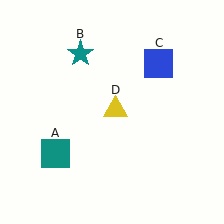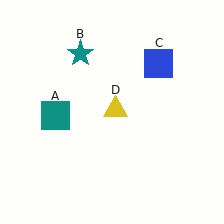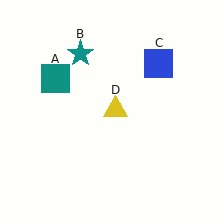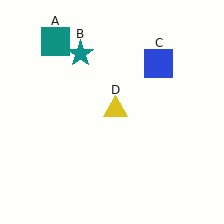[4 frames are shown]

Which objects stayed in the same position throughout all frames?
Teal star (object B) and blue square (object C) and yellow triangle (object D) remained stationary.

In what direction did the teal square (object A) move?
The teal square (object A) moved up.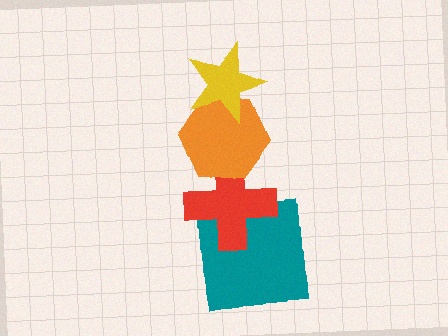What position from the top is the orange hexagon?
The orange hexagon is 2nd from the top.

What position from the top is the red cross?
The red cross is 3rd from the top.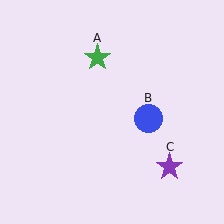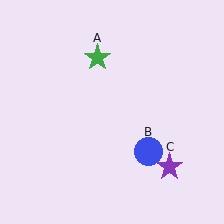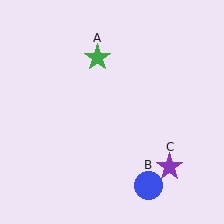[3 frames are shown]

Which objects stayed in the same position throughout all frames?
Green star (object A) and purple star (object C) remained stationary.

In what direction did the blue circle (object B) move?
The blue circle (object B) moved down.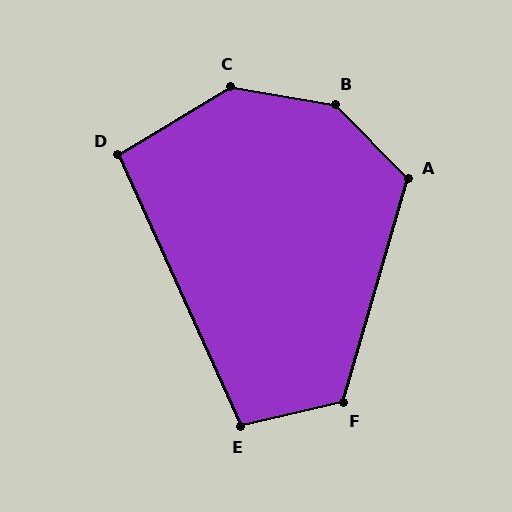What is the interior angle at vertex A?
Approximately 119 degrees (obtuse).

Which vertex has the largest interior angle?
B, at approximately 144 degrees.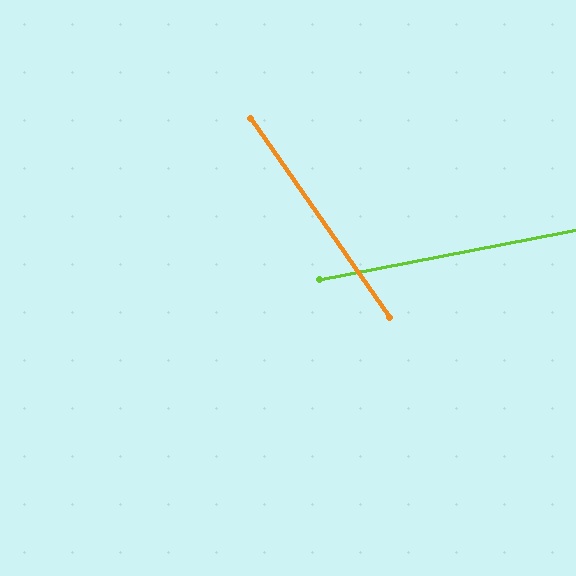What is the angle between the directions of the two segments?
Approximately 66 degrees.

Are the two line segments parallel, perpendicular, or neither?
Neither parallel nor perpendicular — they differ by about 66°.